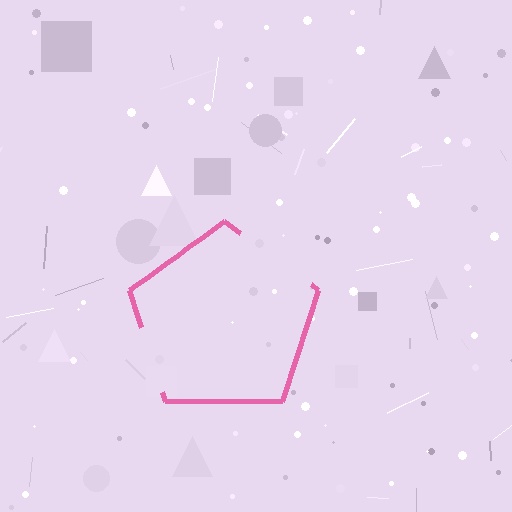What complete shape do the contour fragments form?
The contour fragments form a pentagon.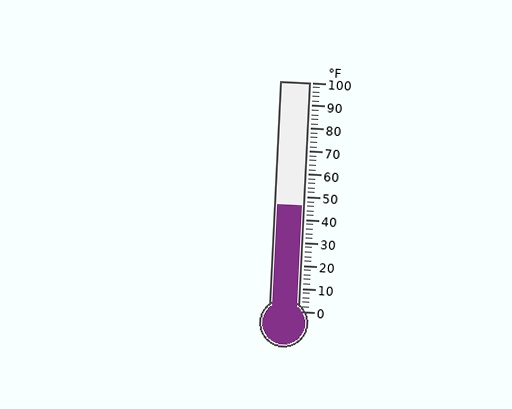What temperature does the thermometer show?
The thermometer shows approximately 46°F.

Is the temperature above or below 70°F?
The temperature is below 70°F.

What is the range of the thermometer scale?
The thermometer scale ranges from 0°F to 100°F.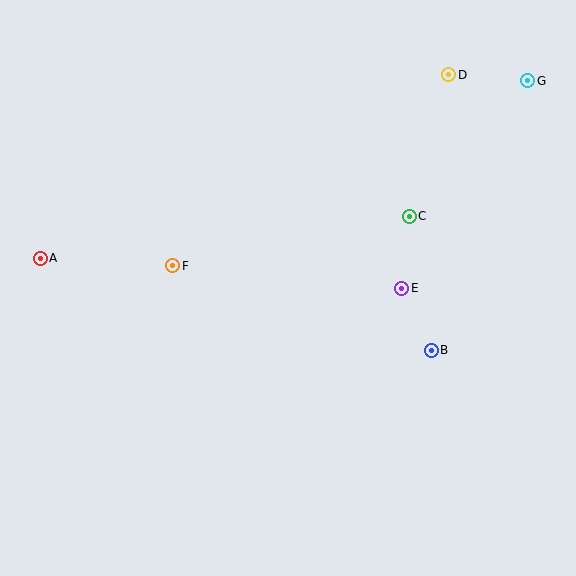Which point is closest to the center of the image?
Point E at (402, 288) is closest to the center.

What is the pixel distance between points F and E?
The distance between F and E is 230 pixels.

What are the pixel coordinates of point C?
Point C is at (409, 216).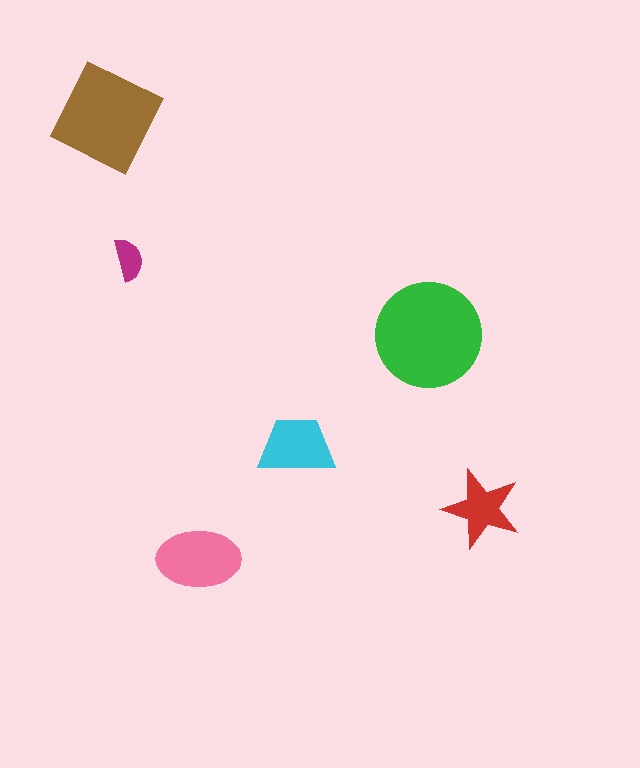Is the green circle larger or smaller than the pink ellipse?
Larger.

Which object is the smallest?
The magenta semicircle.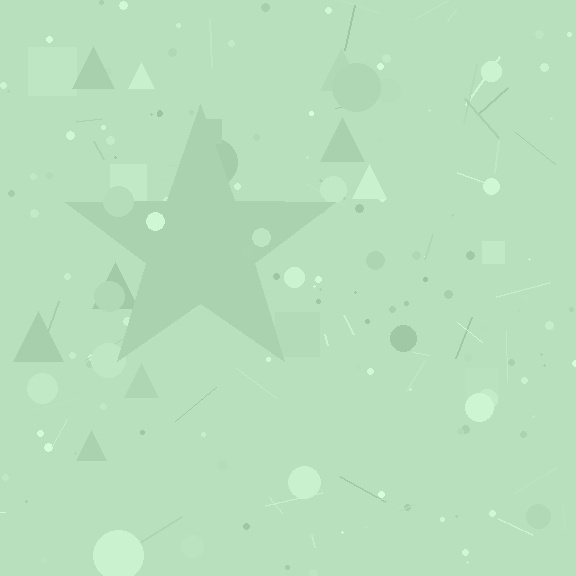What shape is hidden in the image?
A star is hidden in the image.